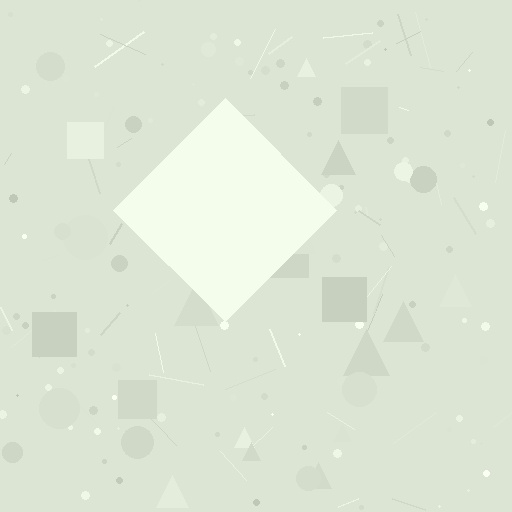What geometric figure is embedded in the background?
A diamond is embedded in the background.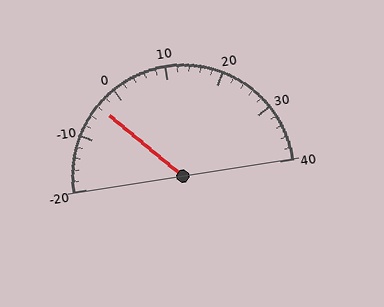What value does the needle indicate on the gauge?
The needle indicates approximately -4.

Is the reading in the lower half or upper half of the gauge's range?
The reading is in the lower half of the range (-20 to 40).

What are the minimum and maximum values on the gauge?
The gauge ranges from -20 to 40.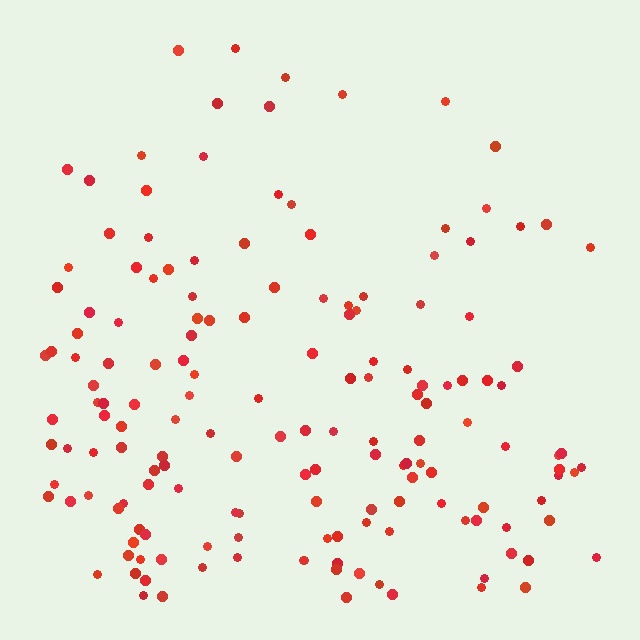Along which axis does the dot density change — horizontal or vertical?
Vertical.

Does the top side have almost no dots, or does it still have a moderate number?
Still a moderate number, just noticeably fewer than the bottom.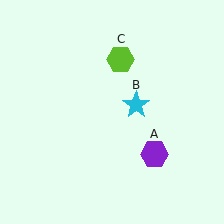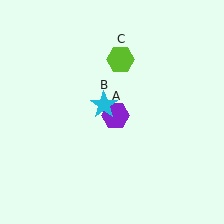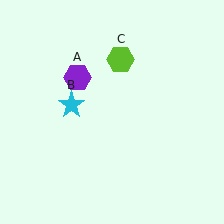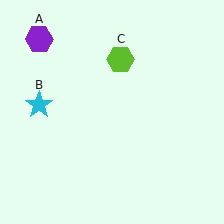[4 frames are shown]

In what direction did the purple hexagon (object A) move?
The purple hexagon (object A) moved up and to the left.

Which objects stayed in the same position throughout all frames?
Lime hexagon (object C) remained stationary.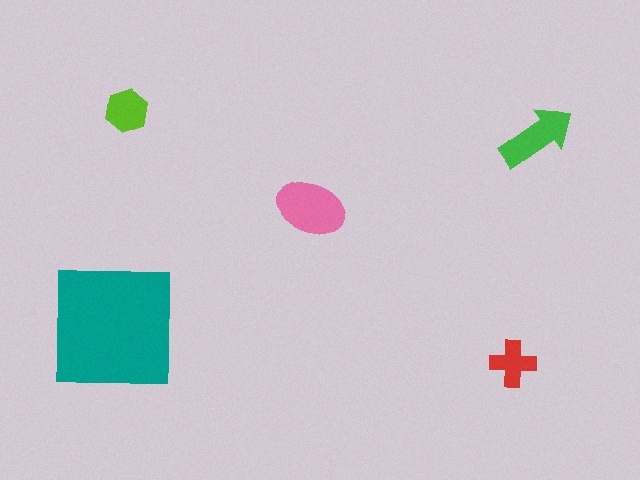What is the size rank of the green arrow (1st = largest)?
3rd.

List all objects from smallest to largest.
The red cross, the lime hexagon, the green arrow, the pink ellipse, the teal square.